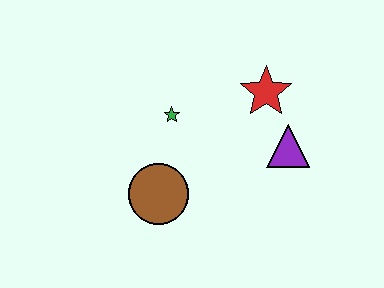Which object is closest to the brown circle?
The green star is closest to the brown circle.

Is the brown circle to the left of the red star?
Yes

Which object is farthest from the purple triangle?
The brown circle is farthest from the purple triangle.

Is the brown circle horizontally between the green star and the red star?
No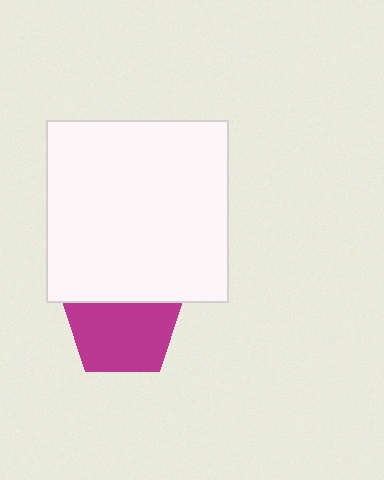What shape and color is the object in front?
The object in front is a white square.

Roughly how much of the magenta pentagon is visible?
Most of it is visible (roughly 69%).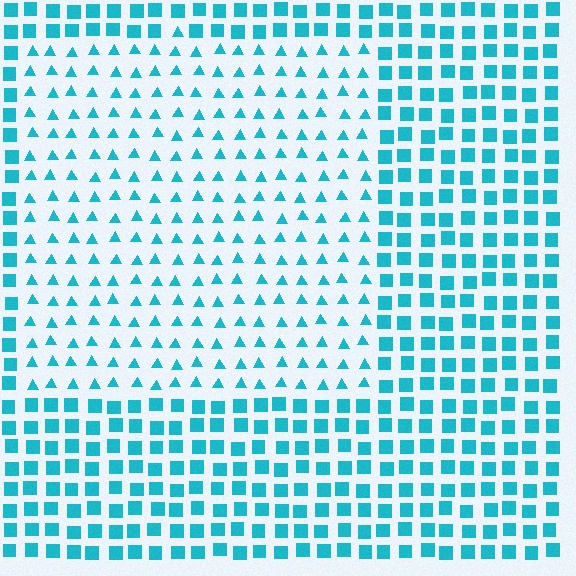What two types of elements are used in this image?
The image uses triangles inside the rectangle region and squares outside it.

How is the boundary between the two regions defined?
The boundary is defined by a change in element shape: triangles inside vs. squares outside. All elements share the same color and spacing.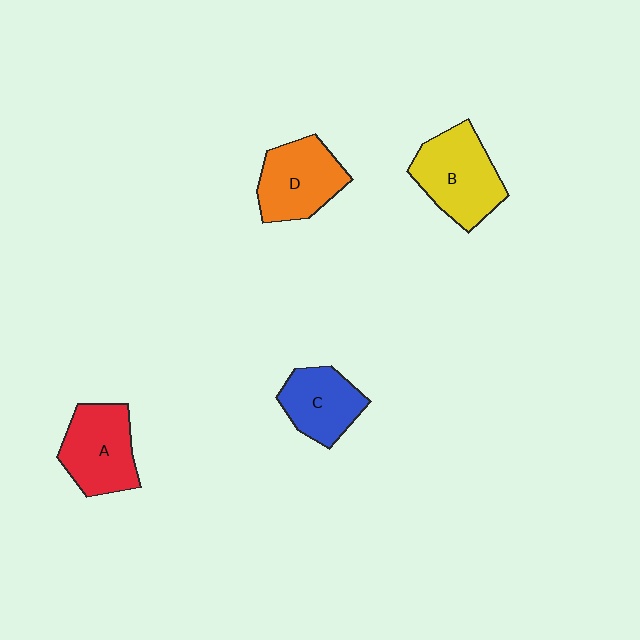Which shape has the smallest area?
Shape C (blue).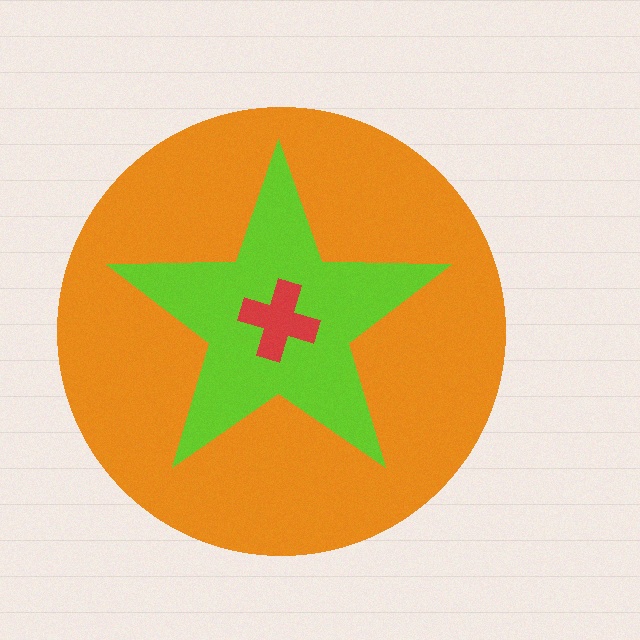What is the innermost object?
The red cross.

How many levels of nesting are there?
3.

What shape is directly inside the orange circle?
The lime star.